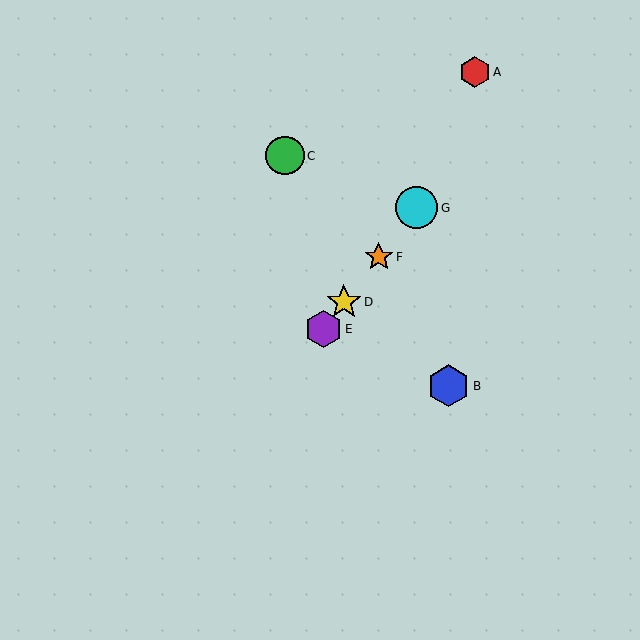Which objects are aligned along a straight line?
Objects D, E, F, G are aligned along a straight line.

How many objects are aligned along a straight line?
4 objects (D, E, F, G) are aligned along a straight line.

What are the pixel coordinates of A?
Object A is at (475, 72).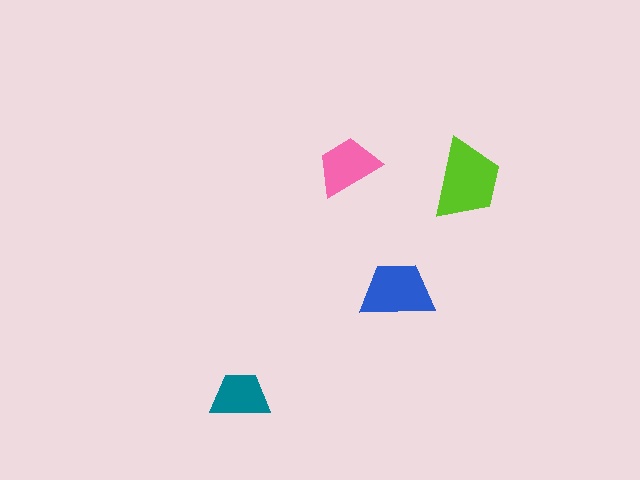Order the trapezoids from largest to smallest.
the lime one, the blue one, the pink one, the teal one.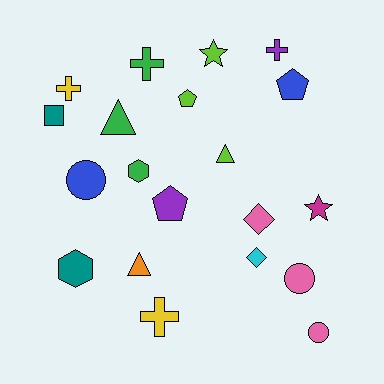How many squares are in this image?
There is 1 square.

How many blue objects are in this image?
There are 2 blue objects.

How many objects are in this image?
There are 20 objects.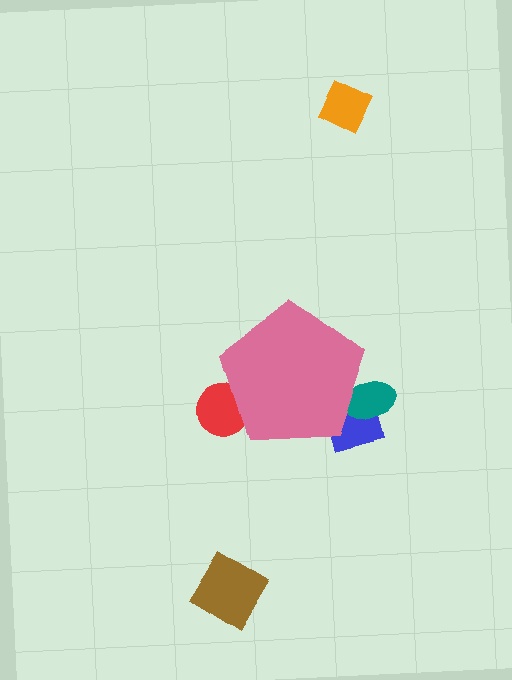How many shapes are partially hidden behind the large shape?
3 shapes are partially hidden.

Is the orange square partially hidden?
No, the orange square is fully visible.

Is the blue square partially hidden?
Yes, the blue square is partially hidden behind the pink pentagon.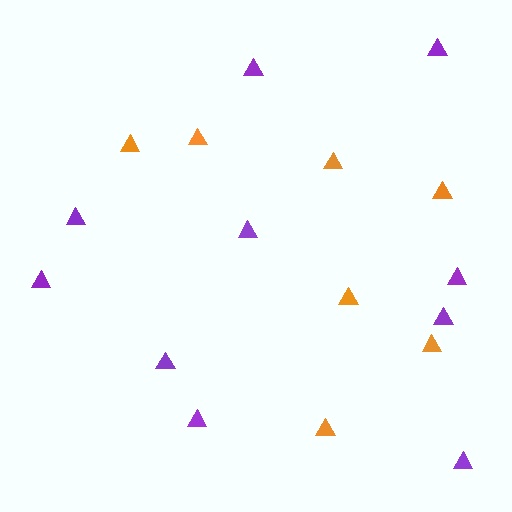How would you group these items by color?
There are 2 groups: one group of orange triangles (7) and one group of purple triangles (10).